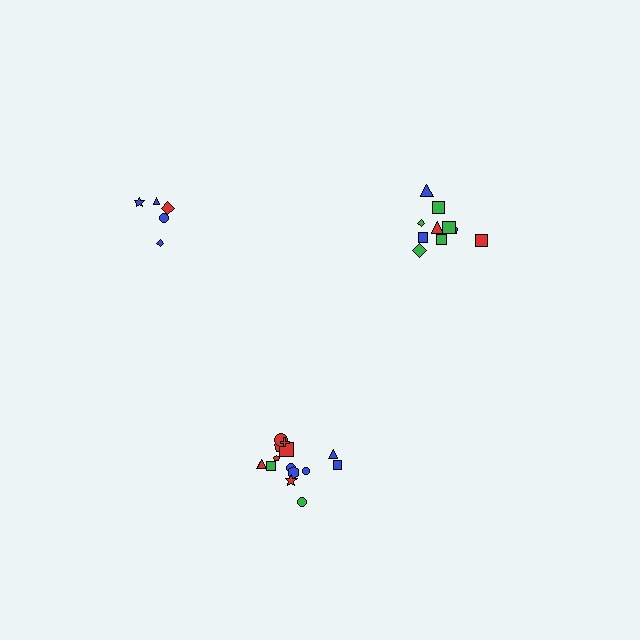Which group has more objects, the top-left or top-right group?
The top-right group.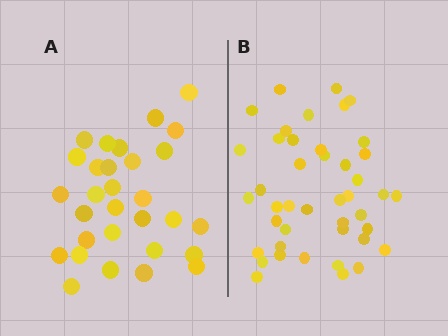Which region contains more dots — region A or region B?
Region B (the right region) has more dots.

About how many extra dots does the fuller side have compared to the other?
Region B has approximately 15 more dots than region A.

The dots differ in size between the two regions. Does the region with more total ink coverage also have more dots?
No. Region A has more total ink coverage because its dots are larger, but region B actually contains more individual dots. Total area can be misleading — the number of items is what matters here.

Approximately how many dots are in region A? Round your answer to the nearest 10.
About 30 dots.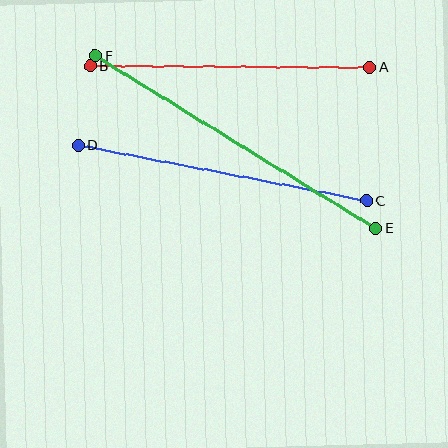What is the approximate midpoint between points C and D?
The midpoint is at approximately (222, 173) pixels.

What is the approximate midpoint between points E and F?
The midpoint is at approximately (235, 142) pixels.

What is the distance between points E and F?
The distance is approximately 329 pixels.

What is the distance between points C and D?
The distance is approximately 294 pixels.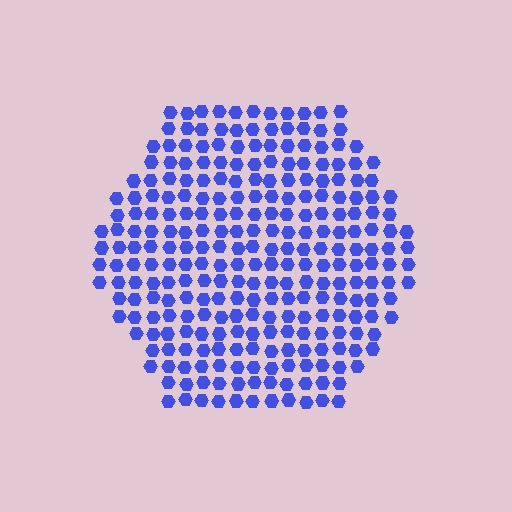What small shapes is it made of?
It is made of small hexagons.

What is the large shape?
The large shape is a hexagon.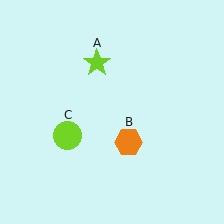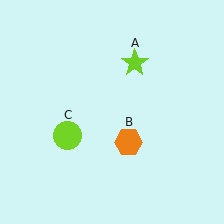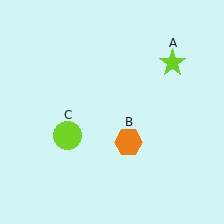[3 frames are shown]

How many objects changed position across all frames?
1 object changed position: lime star (object A).